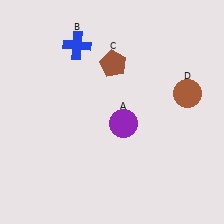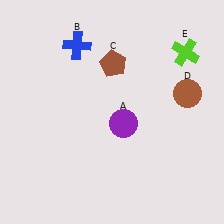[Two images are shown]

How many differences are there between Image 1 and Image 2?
There is 1 difference between the two images.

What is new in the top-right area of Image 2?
A lime cross (E) was added in the top-right area of Image 2.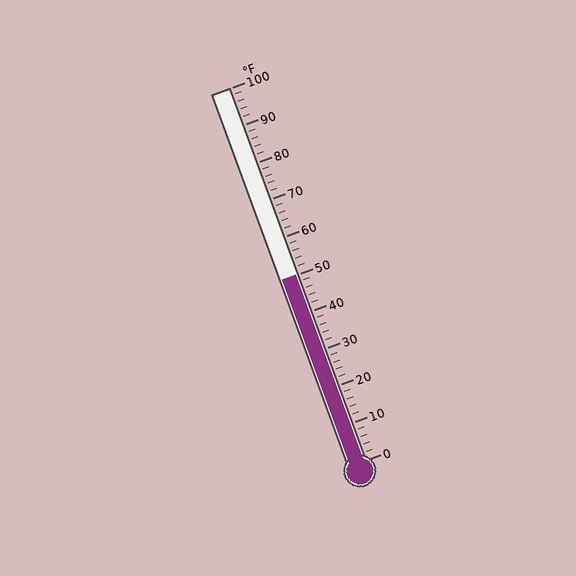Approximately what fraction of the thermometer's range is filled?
The thermometer is filled to approximately 50% of its range.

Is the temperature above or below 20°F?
The temperature is above 20°F.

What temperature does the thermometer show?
The thermometer shows approximately 50°F.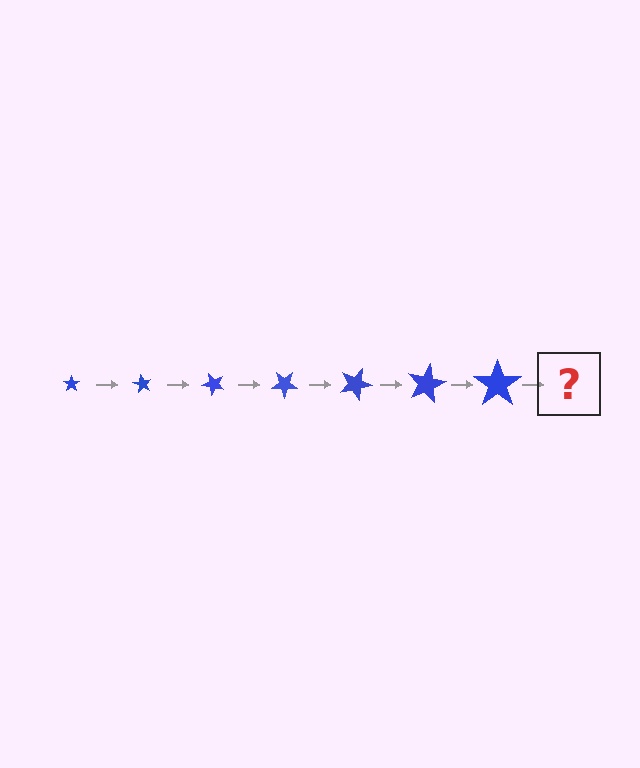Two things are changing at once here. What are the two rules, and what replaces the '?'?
The two rules are that the star grows larger each step and it rotates 60 degrees each step. The '?' should be a star, larger than the previous one and rotated 420 degrees from the start.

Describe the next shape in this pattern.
It should be a star, larger than the previous one and rotated 420 degrees from the start.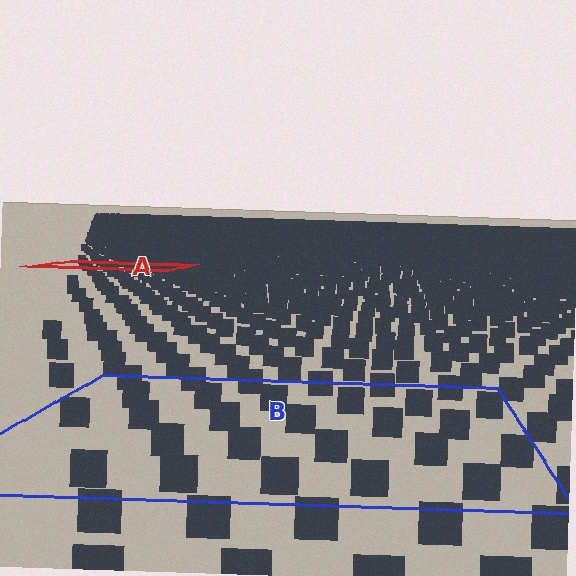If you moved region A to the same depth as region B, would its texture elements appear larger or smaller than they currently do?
They would appear larger. At a closer depth, the same texture elements are projected at a bigger on-screen size.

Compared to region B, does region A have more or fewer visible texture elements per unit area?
Region A has more texture elements per unit area — they are packed more densely because it is farther away.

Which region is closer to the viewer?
Region B is closer. The texture elements there are larger and more spread out.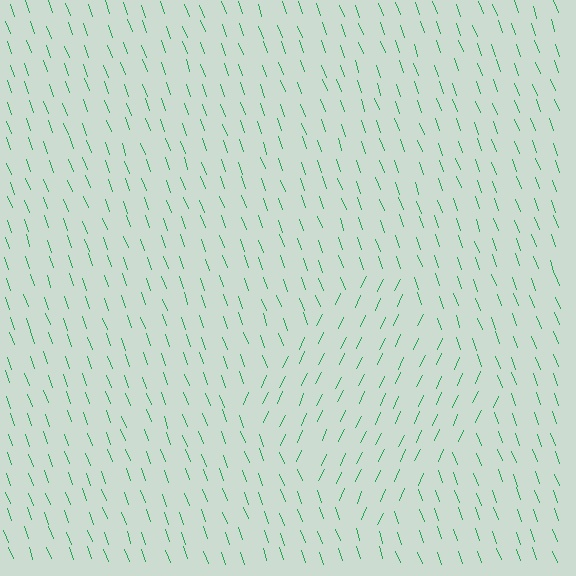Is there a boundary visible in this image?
Yes, there is a texture boundary formed by a change in line orientation.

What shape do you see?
I see a diamond.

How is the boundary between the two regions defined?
The boundary is defined purely by a change in line orientation (approximately 45 degrees difference). All lines are the same color and thickness.